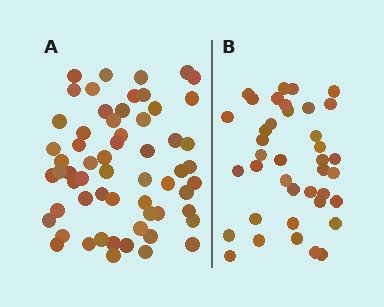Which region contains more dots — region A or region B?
Region A (the left region) has more dots.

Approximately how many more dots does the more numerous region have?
Region A has approximately 20 more dots than region B.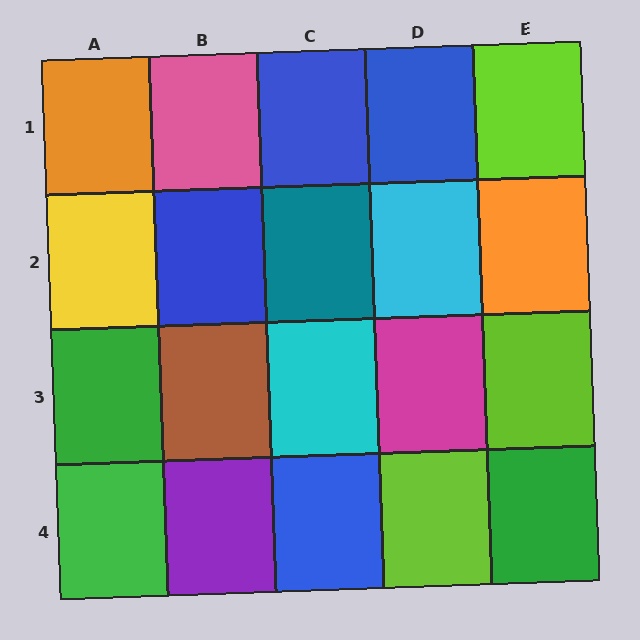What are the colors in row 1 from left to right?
Orange, pink, blue, blue, lime.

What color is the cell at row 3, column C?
Cyan.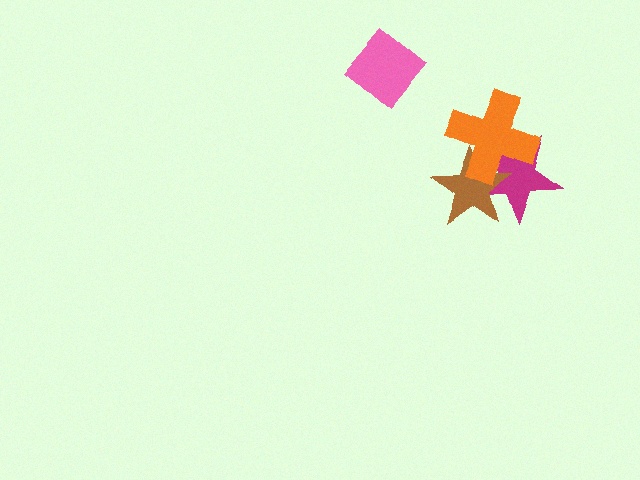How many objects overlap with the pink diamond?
0 objects overlap with the pink diamond.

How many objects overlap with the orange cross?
2 objects overlap with the orange cross.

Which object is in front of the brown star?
The orange cross is in front of the brown star.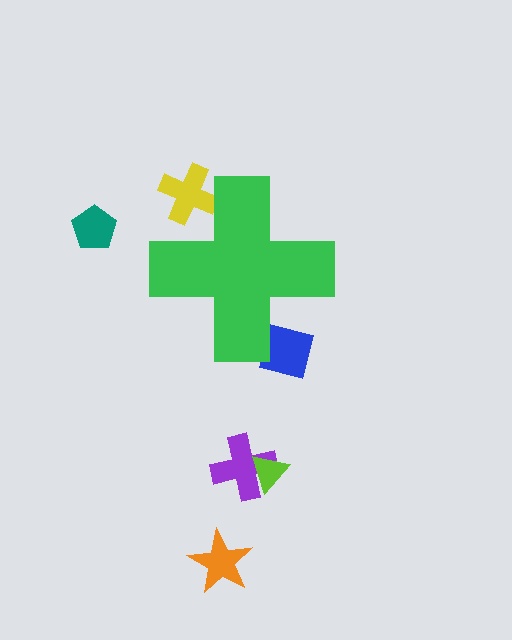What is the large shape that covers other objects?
A green cross.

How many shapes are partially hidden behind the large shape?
2 shapes are partially hidden.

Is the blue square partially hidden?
Yes, the blue square is partially hidden behind the green cross.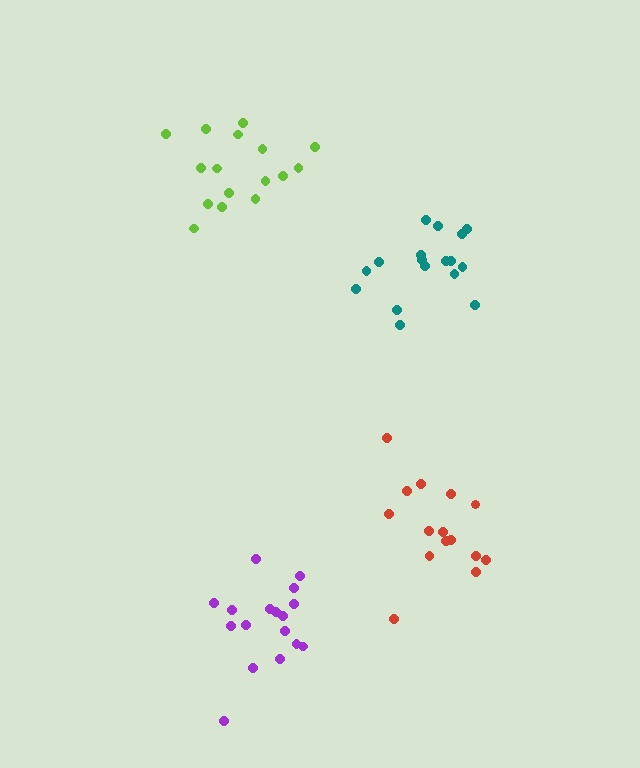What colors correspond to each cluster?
The clusters are colored: lime, teal, purple, red.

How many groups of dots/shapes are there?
There are 4 groups.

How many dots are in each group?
Group 1: 16 dots, Group 2: 17 dots, Group 3: 17 dots, Group 4: 15 dots (65 total).